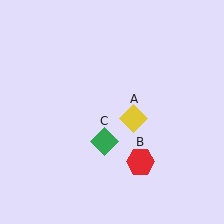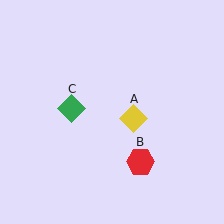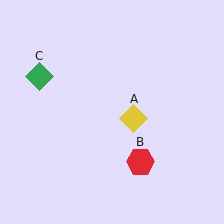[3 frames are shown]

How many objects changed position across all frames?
1 object changed position: green diamond (object C).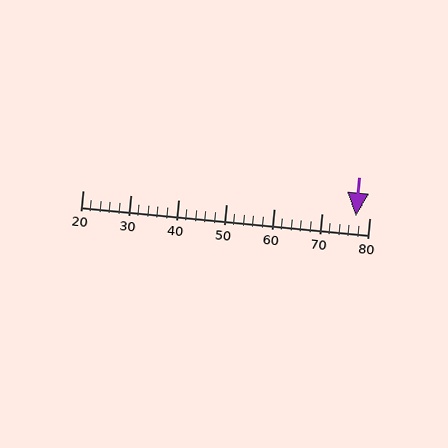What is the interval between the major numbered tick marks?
The major tick marks are spaced 10 units apart.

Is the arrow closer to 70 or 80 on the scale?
The arrow is closer to 80.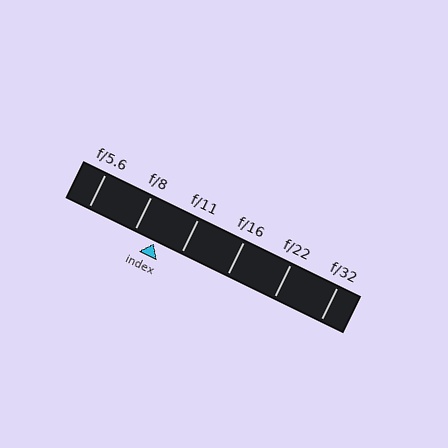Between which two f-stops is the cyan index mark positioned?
The index mark is between f/8 and f/11.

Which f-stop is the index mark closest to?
The index mark is closest to f/8.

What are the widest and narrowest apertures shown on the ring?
The widest aperture shown is f/5.6 and the narrowest is f/32.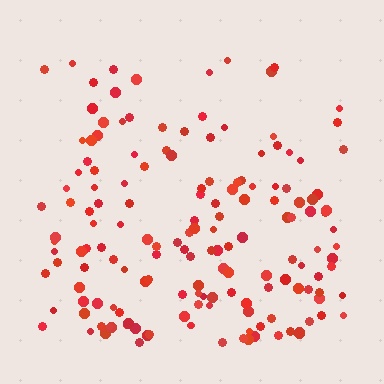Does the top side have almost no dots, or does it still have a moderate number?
Still a moderate number, just noticeably fewer than the bottom.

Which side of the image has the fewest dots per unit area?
The top.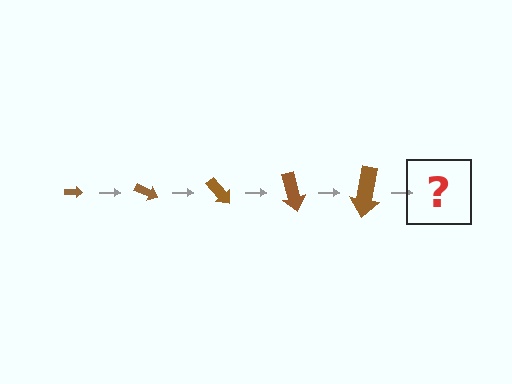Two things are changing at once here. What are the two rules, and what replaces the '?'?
The two rules are that the arrow grows larger each step and it rotates 25 degrees each step. The '?' should be an arrow, larger than the previous one and rotated 125 degrees from the start.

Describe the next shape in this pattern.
It should be an arrow, larger than the previous one and rotated 125 degrees from the start.